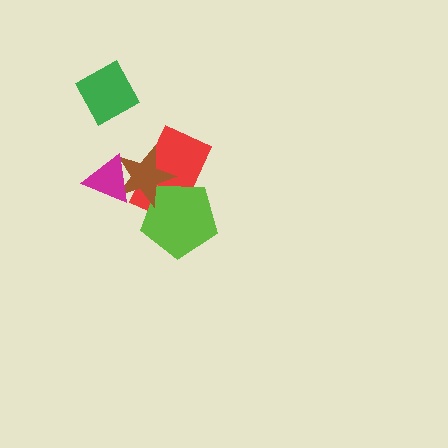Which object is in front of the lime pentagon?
The brown star is in front of the lime pentagon.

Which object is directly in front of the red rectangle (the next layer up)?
The lime pentagon is directly in front of the red rectangle.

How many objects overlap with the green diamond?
0 objects overlap with the green diamond.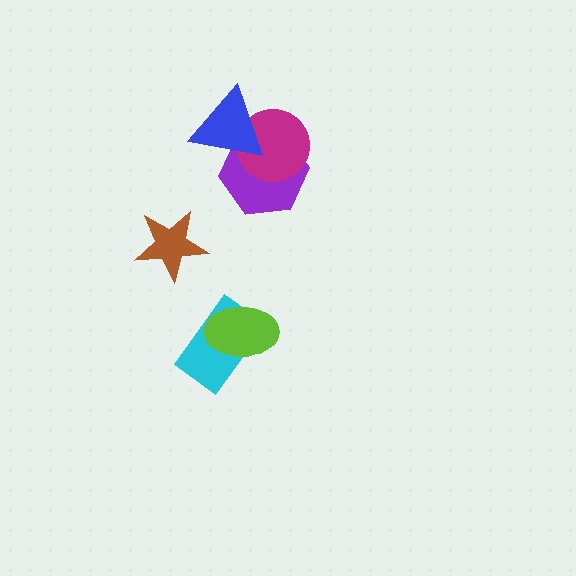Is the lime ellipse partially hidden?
No, no other shape covers it.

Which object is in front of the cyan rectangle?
The lime ellipse is in front of the cyan rectangle.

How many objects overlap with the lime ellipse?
1 object overlaps with the lime ellipse.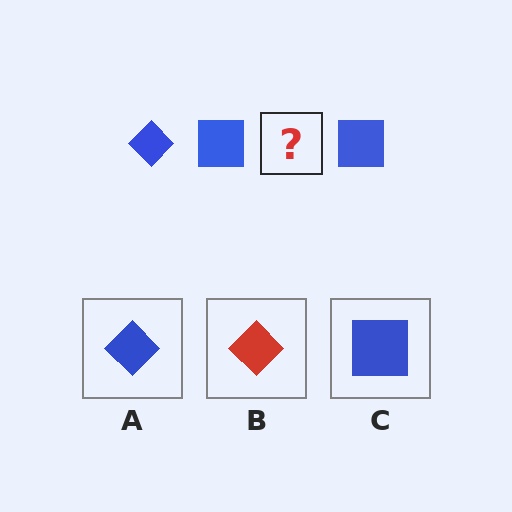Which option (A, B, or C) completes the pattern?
A.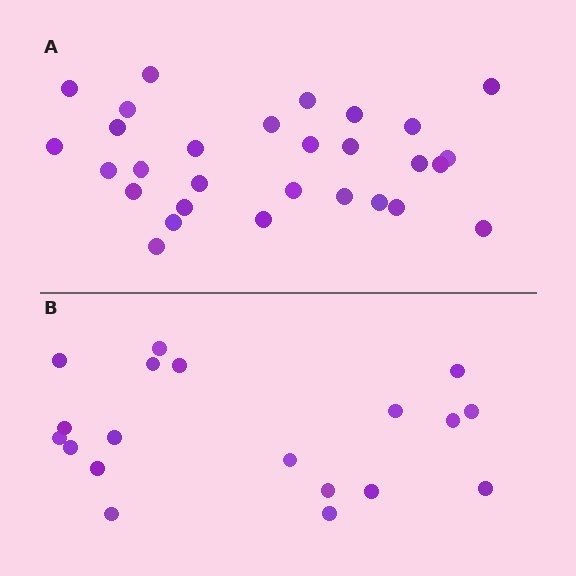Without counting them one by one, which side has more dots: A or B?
Region A (the top region) has more dots.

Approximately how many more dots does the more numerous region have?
Region A has roughly 10 or so more dots than region B.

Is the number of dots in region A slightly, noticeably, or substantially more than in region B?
Region A has substantially more. The ratio is roughly 1.5 to 1.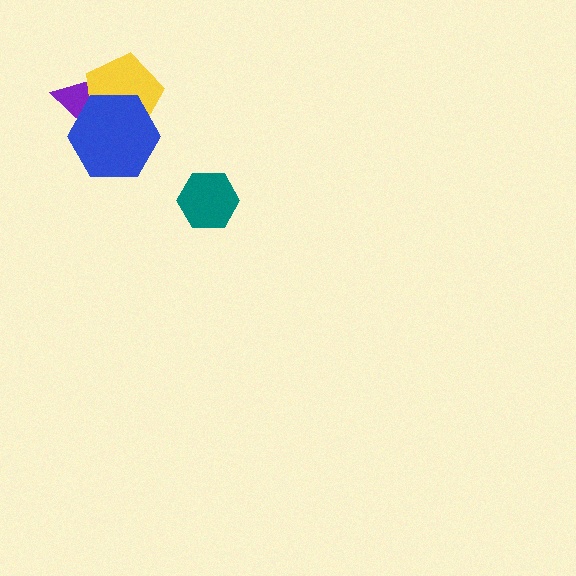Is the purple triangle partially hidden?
Yes, it is partially covered by another shape.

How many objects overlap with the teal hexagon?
0 objects overlap with the teal hexagon.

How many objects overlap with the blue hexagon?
2 objects overlap with the blue hexagon.